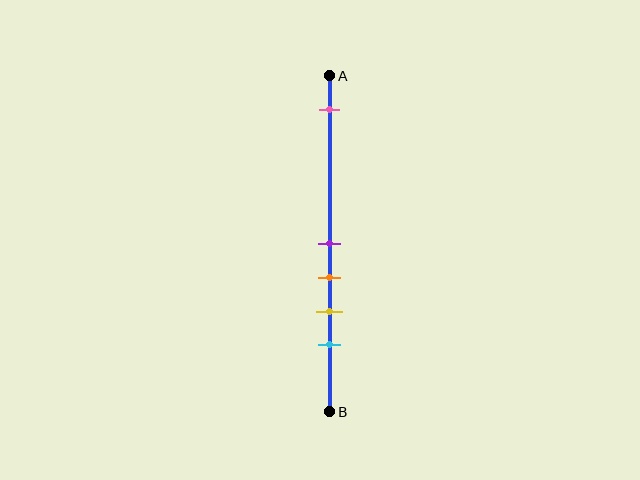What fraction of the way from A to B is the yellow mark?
The yellow mark is approximately 70% (0.7) of the way from A to B.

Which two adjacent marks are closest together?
The purple and orange marks are the closest adjacent pair.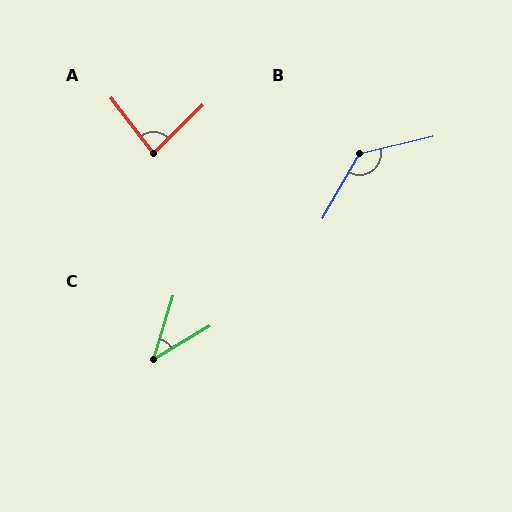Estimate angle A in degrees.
Approximately 83 degrees.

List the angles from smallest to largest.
C (42°), A (83°), B (133°).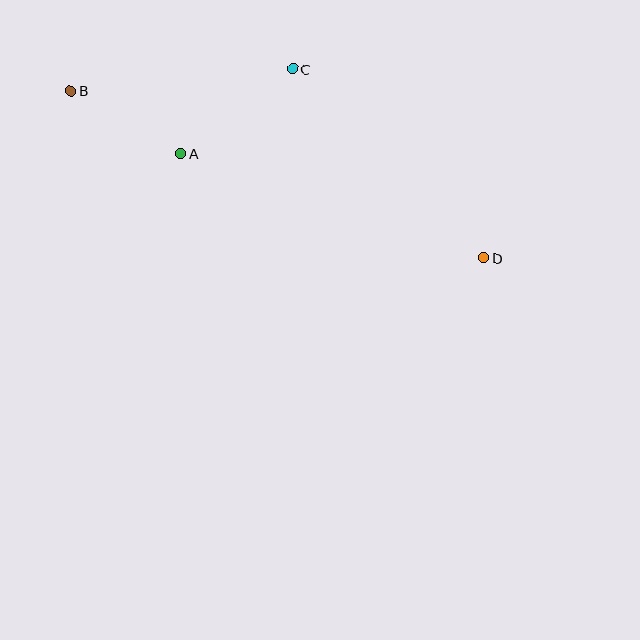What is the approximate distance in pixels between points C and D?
The distance between C and D is approximately 268 pixels.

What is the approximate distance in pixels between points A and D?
The distance between A and D is approximately 320 pixels.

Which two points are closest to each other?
Points A and B are closest to each other.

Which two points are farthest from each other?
Points B and D are farthest from each other.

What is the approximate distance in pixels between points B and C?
The distance between B and C is approximately 223 pixels.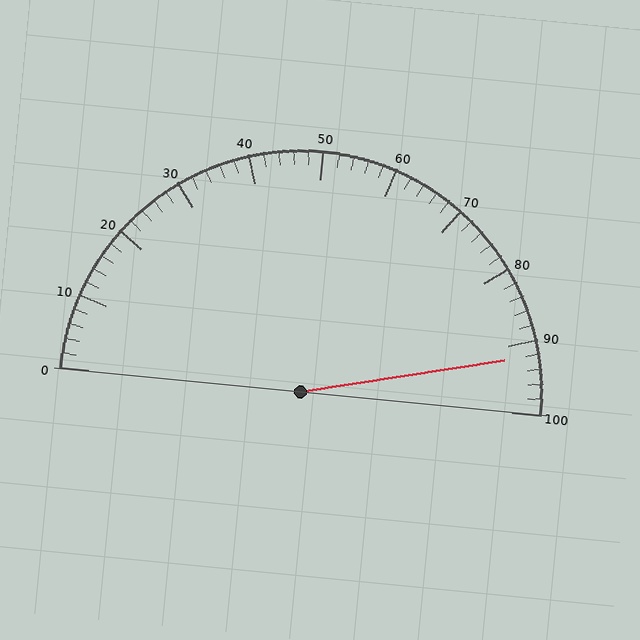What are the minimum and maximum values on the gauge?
The gauge ranges from 0 to 100.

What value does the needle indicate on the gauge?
The needle indicates approximately 92.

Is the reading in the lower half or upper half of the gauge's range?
The reading is in the upper half of the range (0 to 100).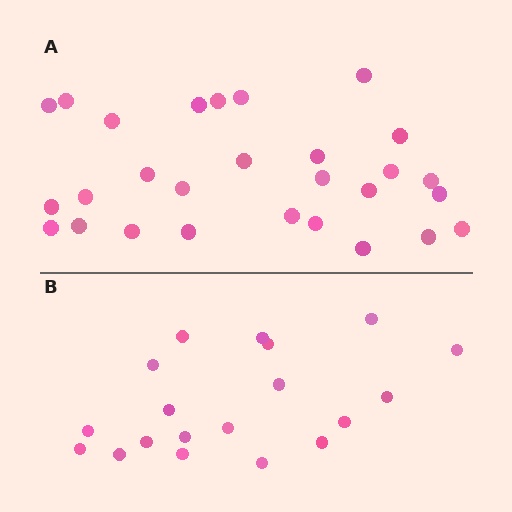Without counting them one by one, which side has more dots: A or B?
Region A (the top region) has more dots.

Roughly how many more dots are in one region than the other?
Region A has roughly 8 or so more dots than region B.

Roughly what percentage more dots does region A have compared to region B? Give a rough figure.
About 45% more.